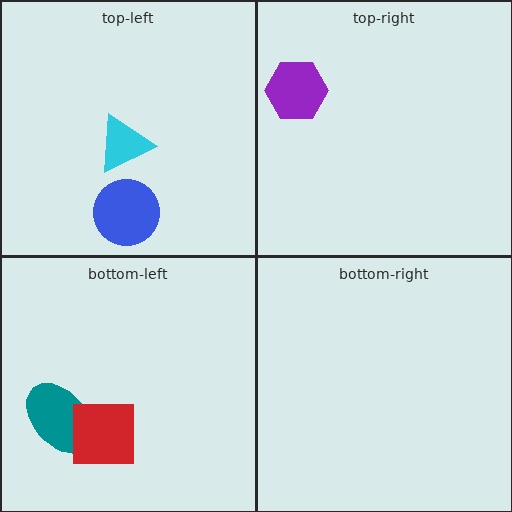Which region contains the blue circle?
The top-left region.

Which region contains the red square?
The bottom-left region.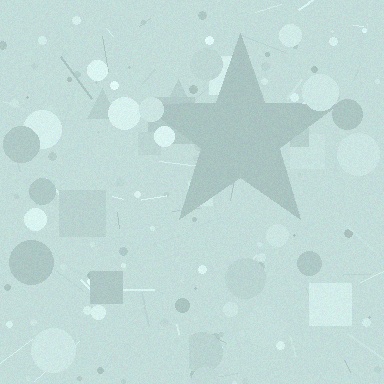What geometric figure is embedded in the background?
A star is embedded in the background.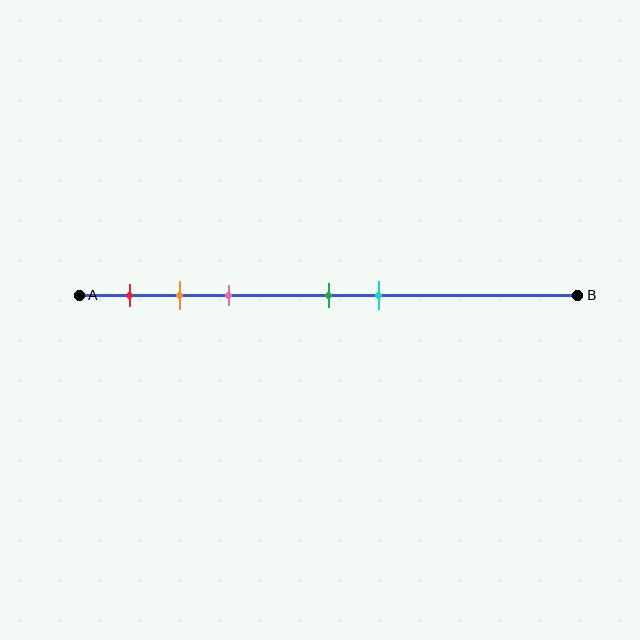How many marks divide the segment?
There are 5 marks dividing the segment.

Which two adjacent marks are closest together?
The orange and pink marks are the closest adjacent pair.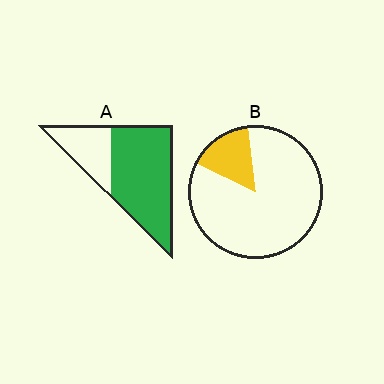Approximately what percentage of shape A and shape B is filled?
A is approximately 70% and B is approximately 15%.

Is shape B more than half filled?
No.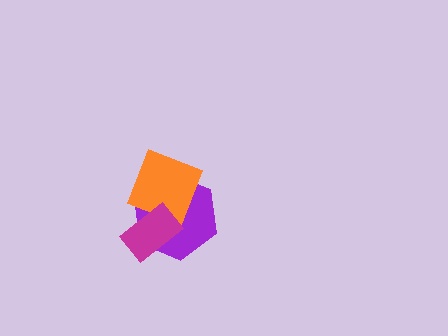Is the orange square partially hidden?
Yes, it is partially covered by another shape.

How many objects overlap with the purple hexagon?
2 objects overlap with the purple hexagon.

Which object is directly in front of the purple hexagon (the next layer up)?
The orange square is directly in front of the purple hexagon.